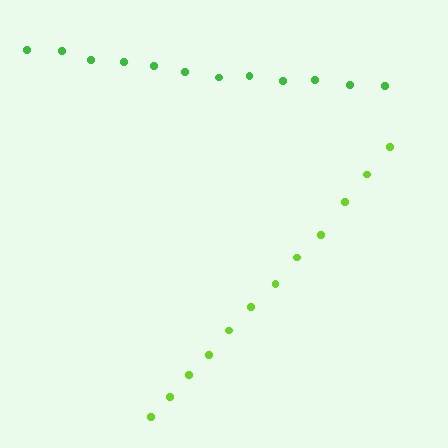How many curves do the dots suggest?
There are 2 distinct paths.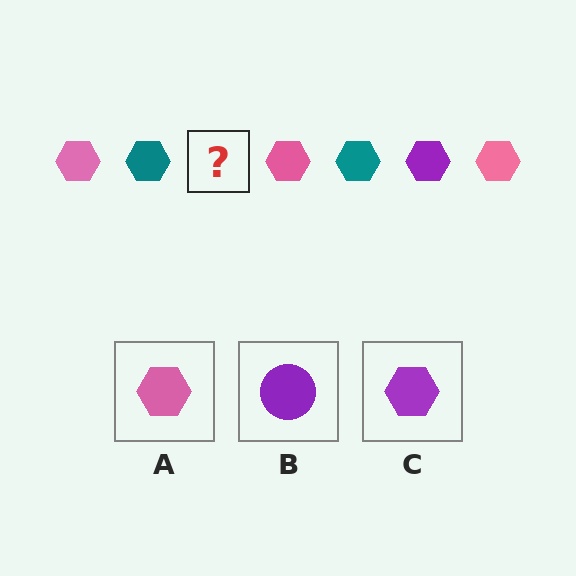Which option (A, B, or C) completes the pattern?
C.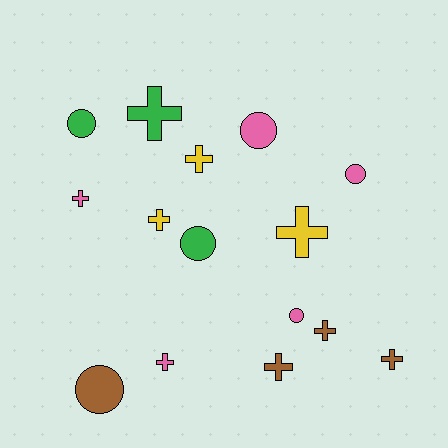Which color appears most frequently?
Pink, with 5 objects.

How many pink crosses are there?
There are 2 pink crosses.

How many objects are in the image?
There are 15 objects.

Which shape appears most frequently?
Cross, with 9 objects.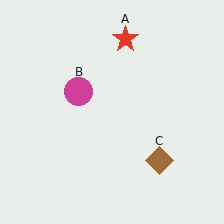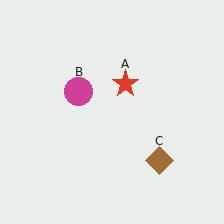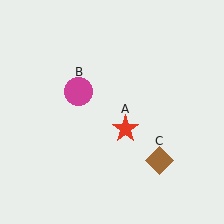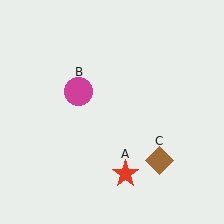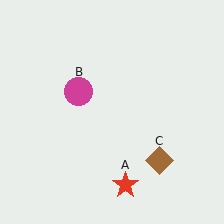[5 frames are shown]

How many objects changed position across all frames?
1 object changed position: red star (object A).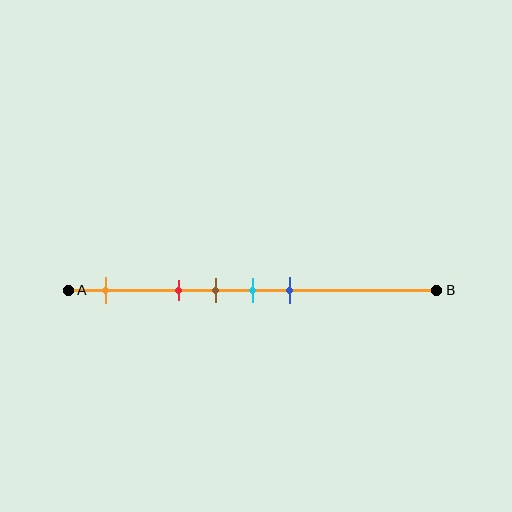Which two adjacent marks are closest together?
The brown and cyan marks are the closest adjacent pair.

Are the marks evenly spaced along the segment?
No, the marks are not evenly spaced.